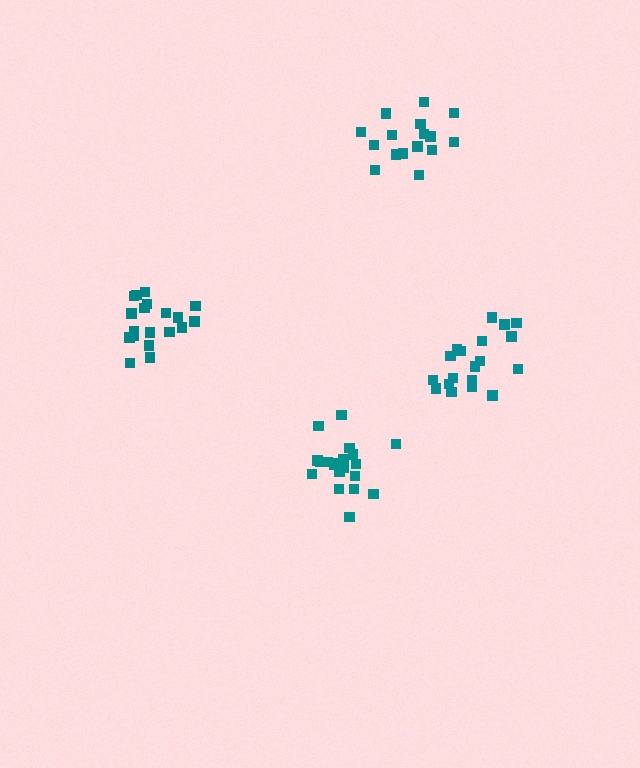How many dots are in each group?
Group 1: 19 dots, Group 2: 19 dots, Group 3: 16 dots, Group 4: 20 dots (74 total).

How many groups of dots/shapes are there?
There are 4 groups.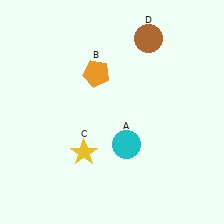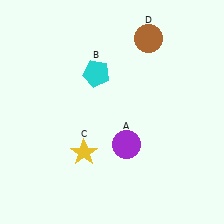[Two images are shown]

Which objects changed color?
A changed from cyan to purple. B changed from orange to cyan.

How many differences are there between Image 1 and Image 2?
There are 2 differences between the two images.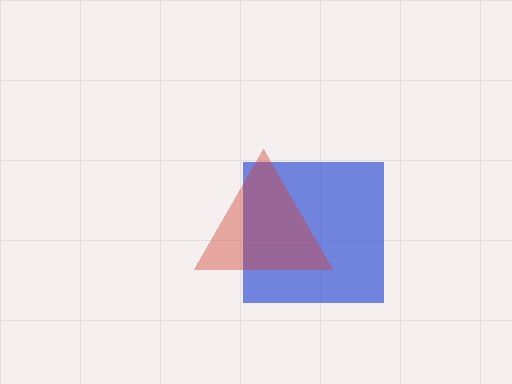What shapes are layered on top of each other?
The layered shapes are: a blue square, a red triangle.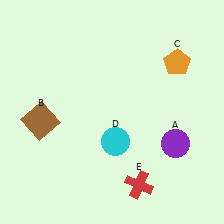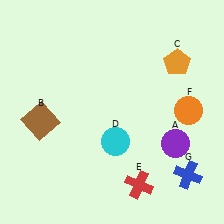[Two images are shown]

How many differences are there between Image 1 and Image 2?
There are 2 differences between the two images.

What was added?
An orange circle (F), a blue cross (G) were added in Image 2.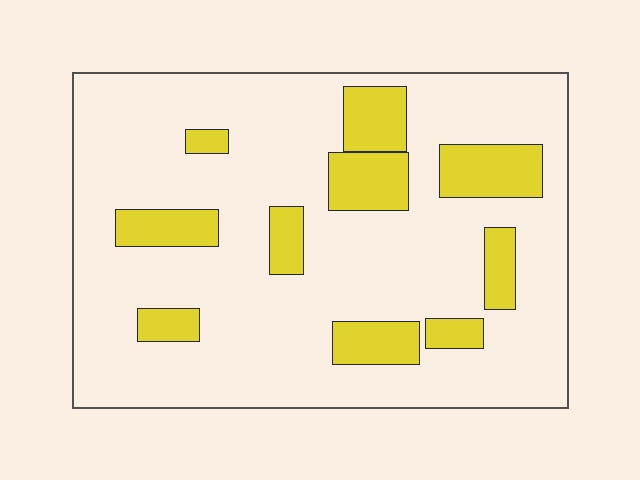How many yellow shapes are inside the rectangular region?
10.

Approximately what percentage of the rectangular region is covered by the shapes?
Approximately 20%.